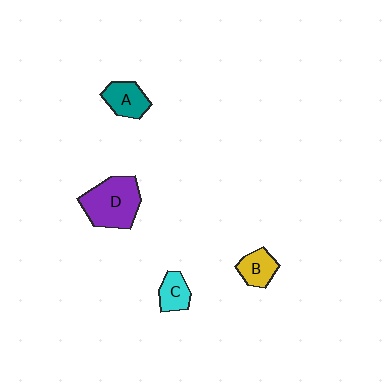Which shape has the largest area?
Shape D (purple).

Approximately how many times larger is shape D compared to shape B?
Approximately 2.1 times.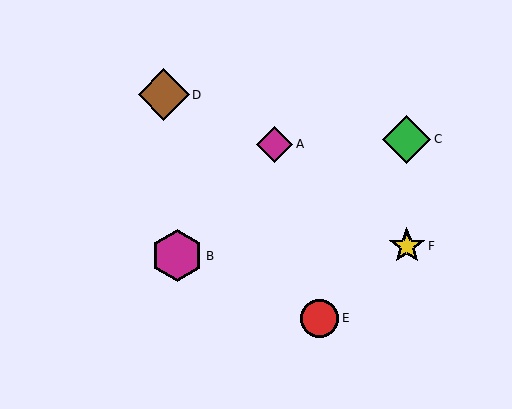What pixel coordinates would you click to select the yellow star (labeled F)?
Click at (407, 246) to select the yellow star F.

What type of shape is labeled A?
Shape A is a magenta diamond.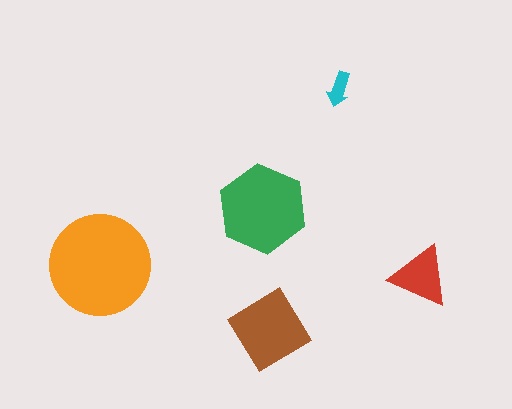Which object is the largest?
The orange circle.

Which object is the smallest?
The cyan arrow.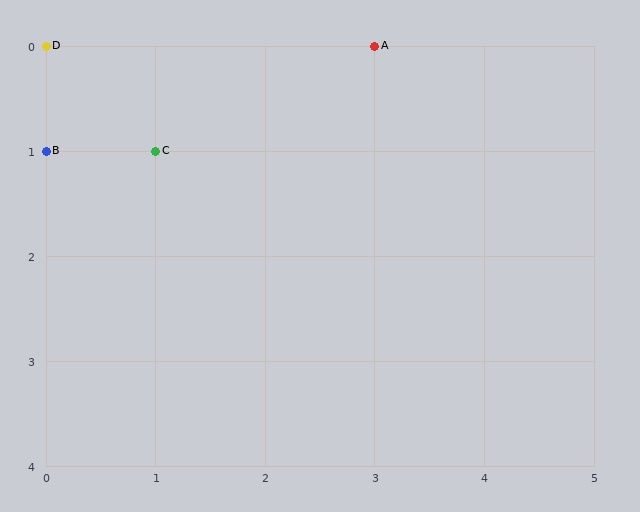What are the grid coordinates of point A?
Point A is at grid coordinates (3, 0).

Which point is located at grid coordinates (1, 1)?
Point C is at (1, 1).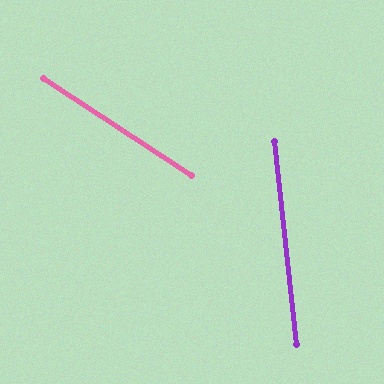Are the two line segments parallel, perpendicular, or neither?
Neither parallel nor perpendicular — they differ by about 50°.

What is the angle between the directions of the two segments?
Approximately 50 degrees.